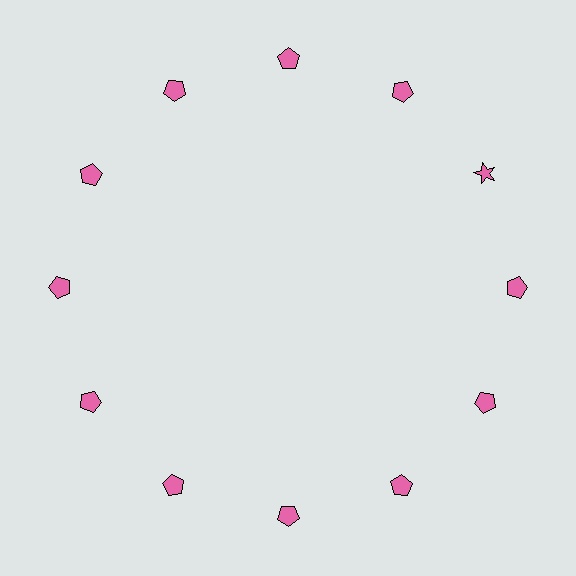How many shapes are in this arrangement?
There are 12 shapes arranged in a ring pattern.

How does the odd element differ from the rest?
It has a different shape: star instead of pentagon.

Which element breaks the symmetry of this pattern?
The pink star at roughly the 2 o'clock position breaks the symmetry. All other shapes are pink pentagons.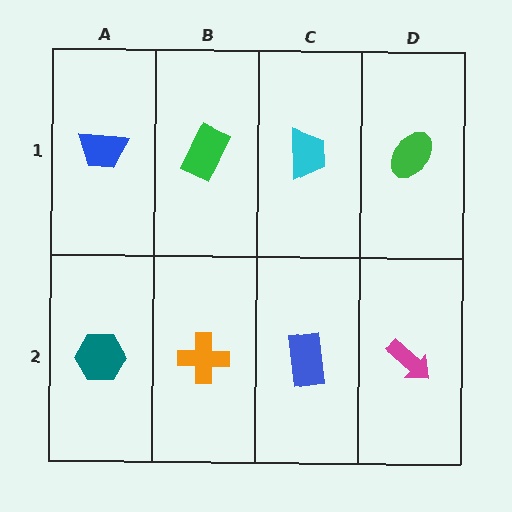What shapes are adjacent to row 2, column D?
A green ellipse (row 1, column D), a blue rectangle (row 2, column C).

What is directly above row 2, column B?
A green rectangle.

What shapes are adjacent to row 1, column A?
A teal hexagon (row 2, column A), a green rectangle (row 1, column B).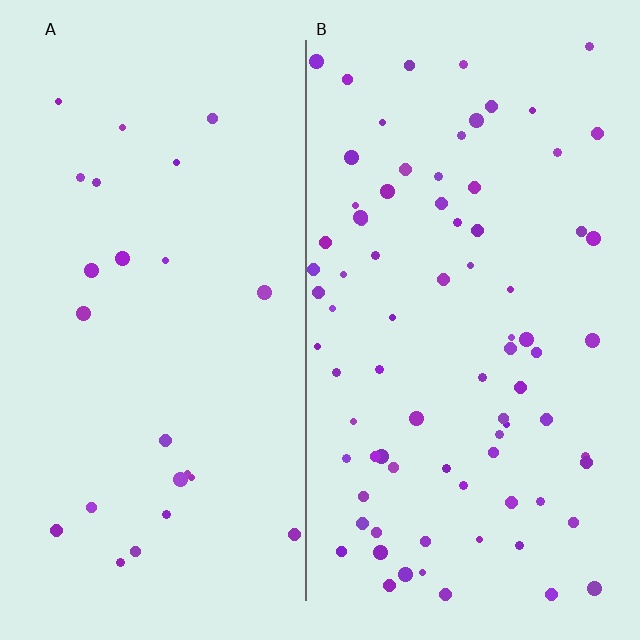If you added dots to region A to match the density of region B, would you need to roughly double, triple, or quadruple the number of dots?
Approximately triple.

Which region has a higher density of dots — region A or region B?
B (the right).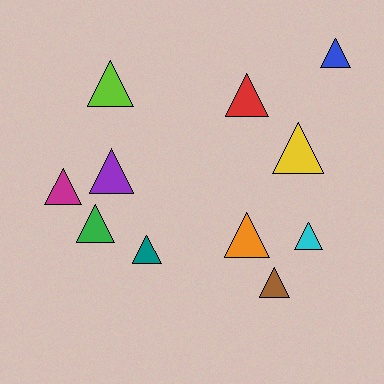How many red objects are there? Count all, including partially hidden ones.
There is 1 red object.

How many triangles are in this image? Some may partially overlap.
There are 11 triangles.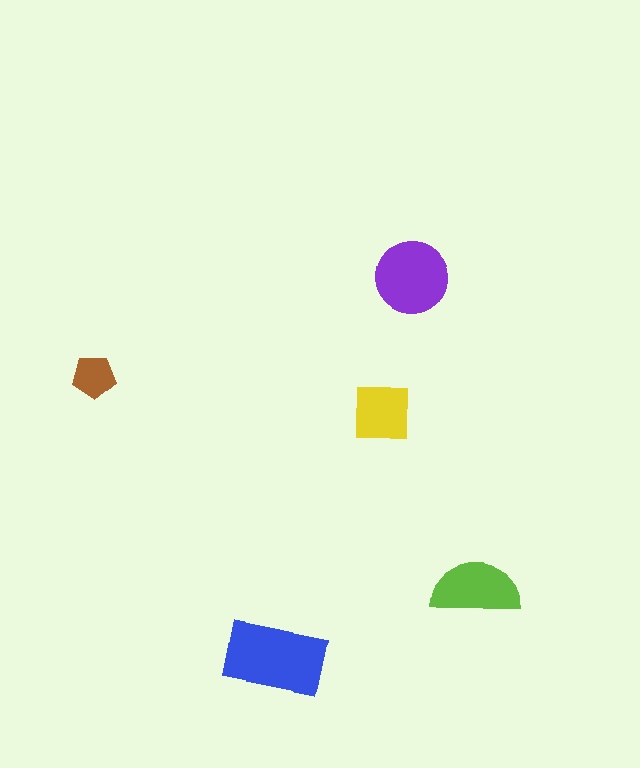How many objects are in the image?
There are 5 objects in the image.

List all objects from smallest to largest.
The brown pentagon, the yellow square, the lime semicircle, the purple circle, the blue rectangle.